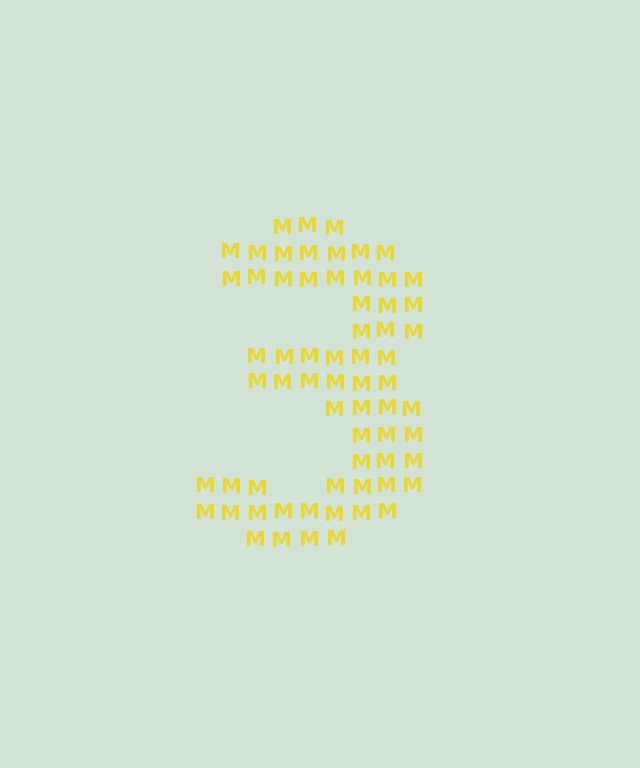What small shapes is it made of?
It is made of small letter M's.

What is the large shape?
The large shape is the digit 3.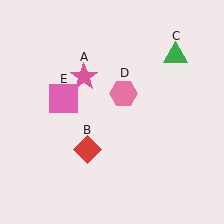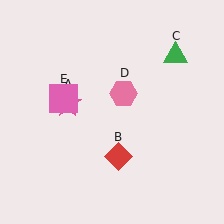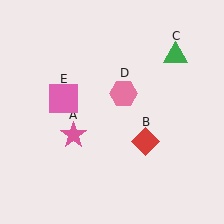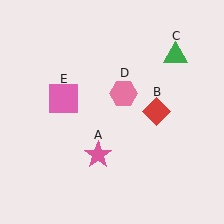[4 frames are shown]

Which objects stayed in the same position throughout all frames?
Green triangle (object C) and pink hexagon (object D) and pink square (object E) remained stationary.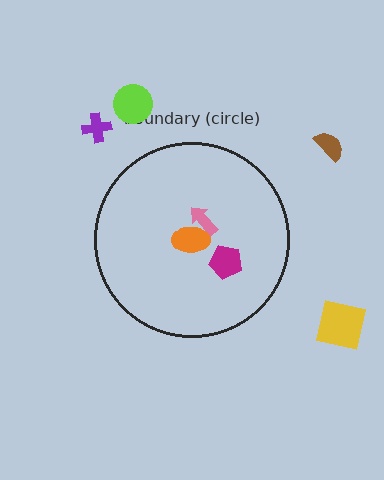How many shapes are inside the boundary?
3 inside, 4 outside.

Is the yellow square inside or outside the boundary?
Outside.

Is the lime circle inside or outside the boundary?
Outside.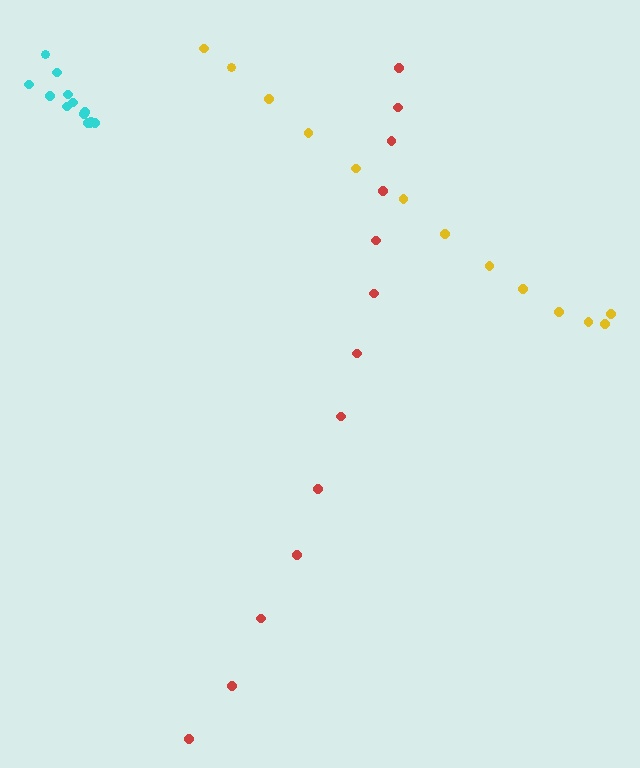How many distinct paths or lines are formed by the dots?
There are 3 distinct paths.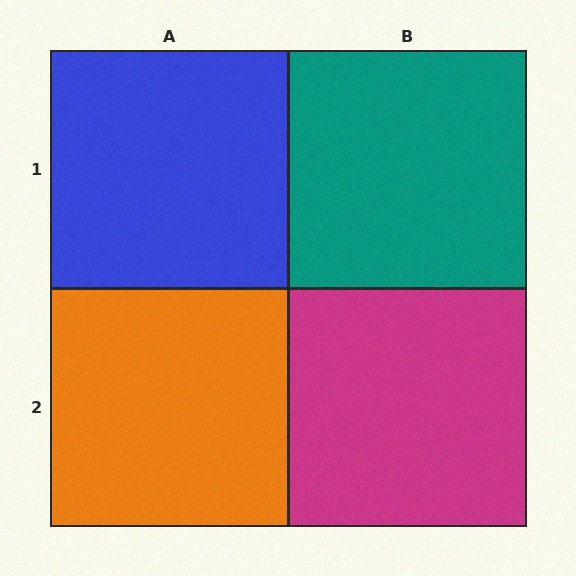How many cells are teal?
1 cell is teal.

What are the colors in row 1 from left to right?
Blue, teal.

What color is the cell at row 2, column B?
Magenta.